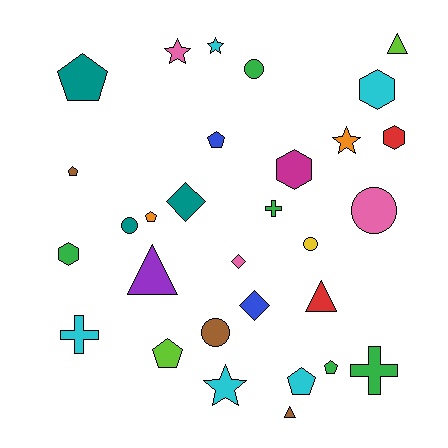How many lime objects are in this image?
There are 2 lime objects.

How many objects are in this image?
There are 30 objects.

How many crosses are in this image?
There are 3 crosses.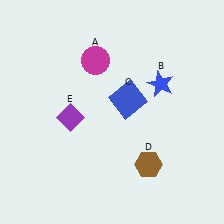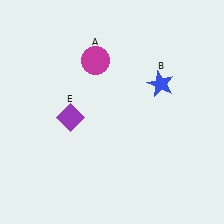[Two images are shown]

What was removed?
The blue square (C), the brown hexagon (D) were removed in Image 2.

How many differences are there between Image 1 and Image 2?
There are 2 differences between the two images.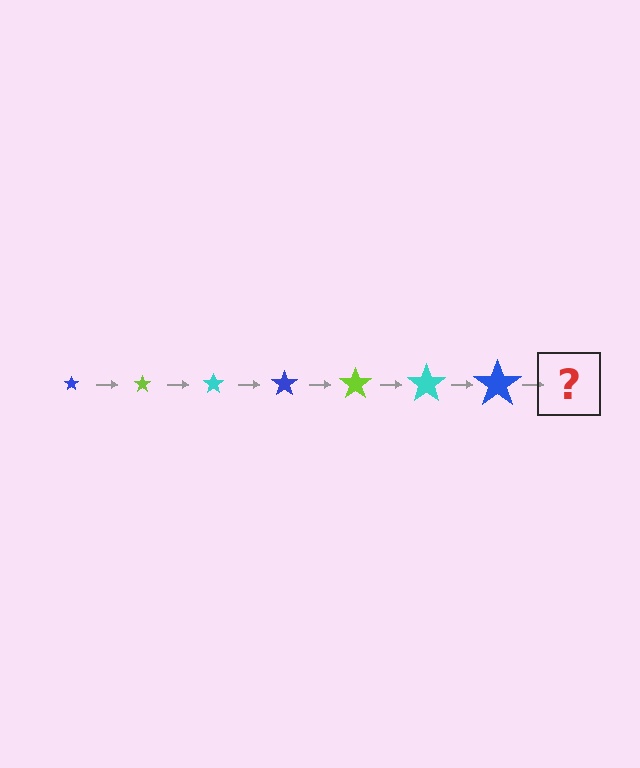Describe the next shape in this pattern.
It should be a lime star, larger than the previous one.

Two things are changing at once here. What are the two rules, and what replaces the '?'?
The two rules are that the star grows larger each step and the color cycles through blue, lime, and cyan. The '?' should be a lime star, larger than the previous one.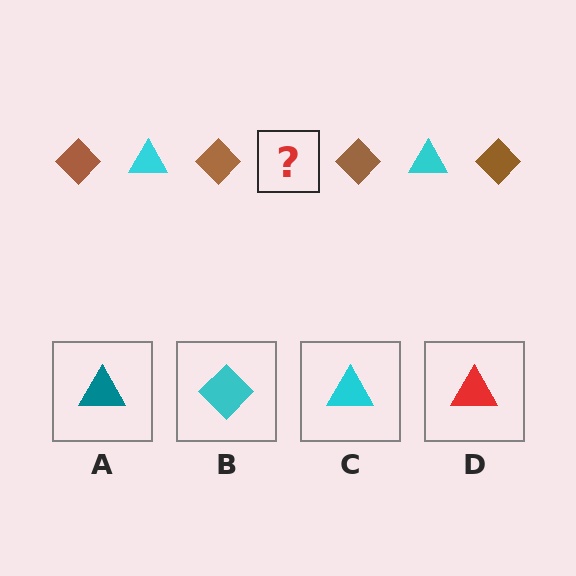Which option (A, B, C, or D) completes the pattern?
C.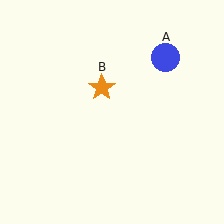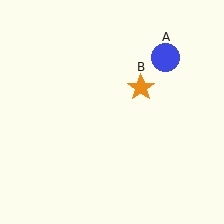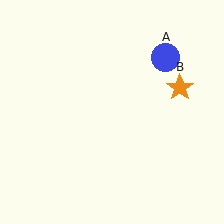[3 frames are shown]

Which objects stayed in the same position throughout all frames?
Blue circle (object A) remained stationary.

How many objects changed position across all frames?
1 object changed position: orange star (object B).